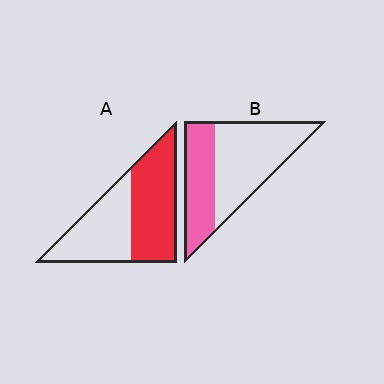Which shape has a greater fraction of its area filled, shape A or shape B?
Shape A.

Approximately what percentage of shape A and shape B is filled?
A is approximately 55% and B is approximately 40%.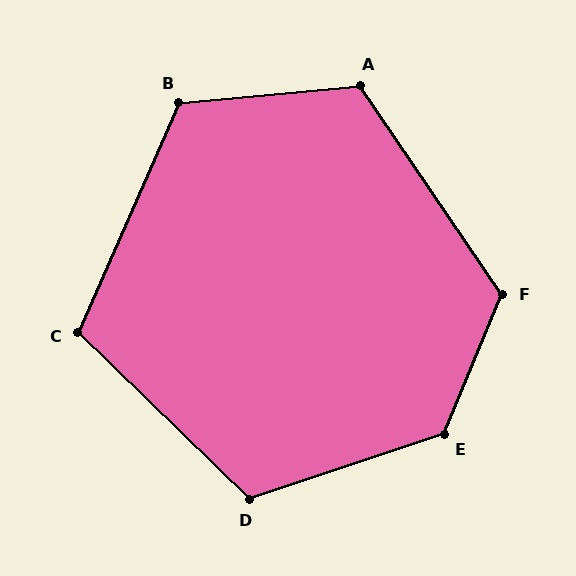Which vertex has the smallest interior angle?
C, at approximately 110 degrees.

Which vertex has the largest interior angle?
E, at approximately 131 degrees.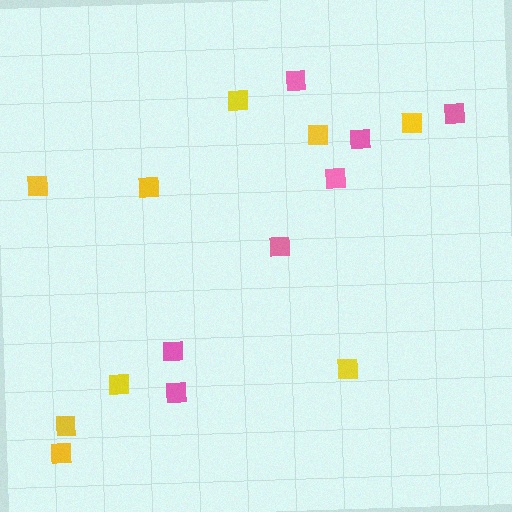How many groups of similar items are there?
There are 2 groups: one group of pink squares (7) and one group of yellow squares (9).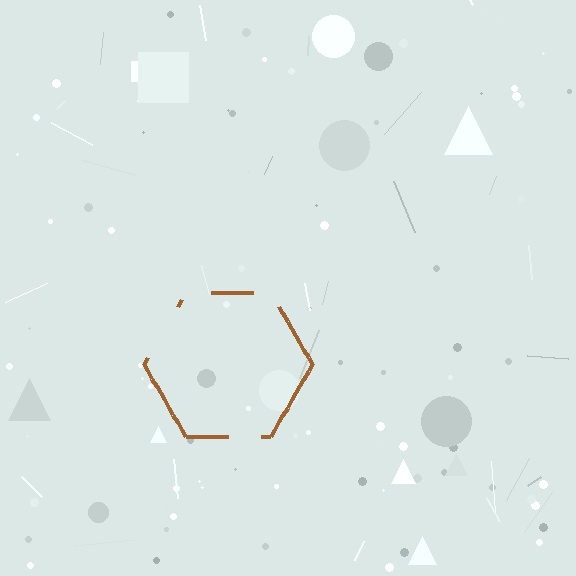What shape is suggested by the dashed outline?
The dashed outline suggests a hexagon.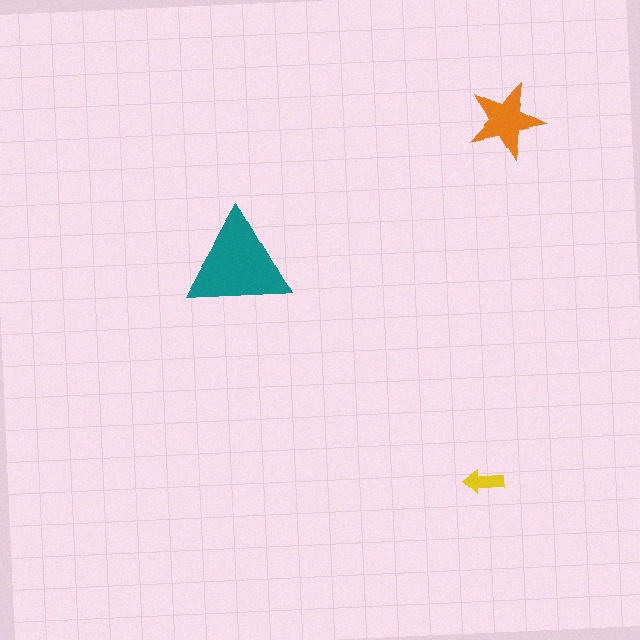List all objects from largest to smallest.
The teal triangle, the orange star, the yellow arrow.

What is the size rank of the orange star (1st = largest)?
2nd.